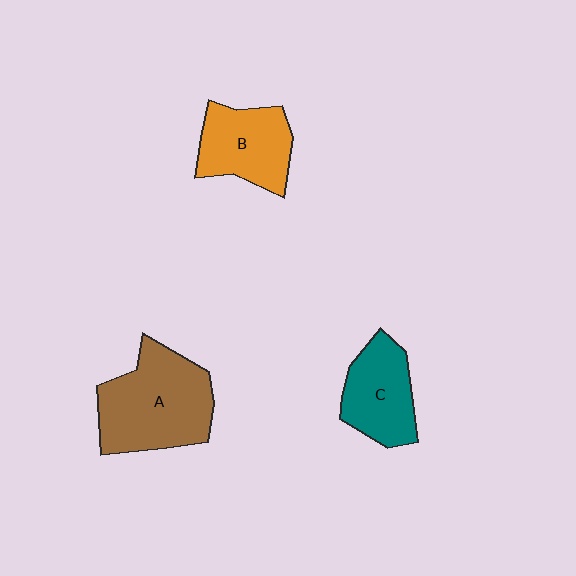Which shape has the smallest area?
Shape C (teal).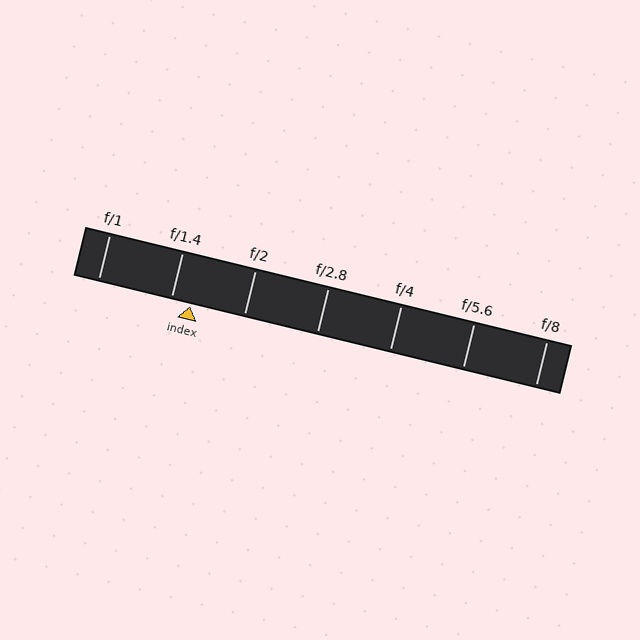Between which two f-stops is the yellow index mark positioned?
The index mark is between f/1.4 and f/2.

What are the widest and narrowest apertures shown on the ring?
The widest aperture shown is f/1 and the narrowest is f/8.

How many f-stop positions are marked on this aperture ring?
There are 7 f-stop positions marked.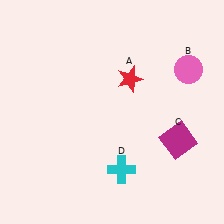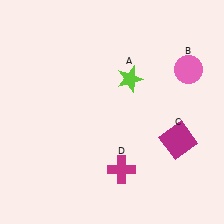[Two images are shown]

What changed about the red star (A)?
In Image 1, A is red. In Image 2, it changed to lime.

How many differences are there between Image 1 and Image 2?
There are 2 differences between the two images.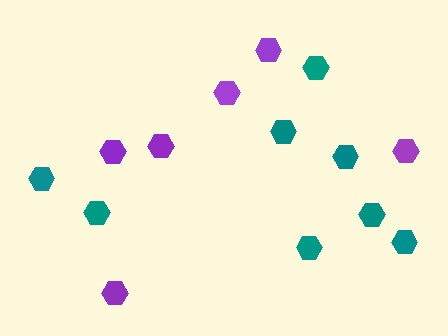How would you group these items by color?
There are 2 groups: one group of teal hexagons (8) and one group of purple hexagons (6).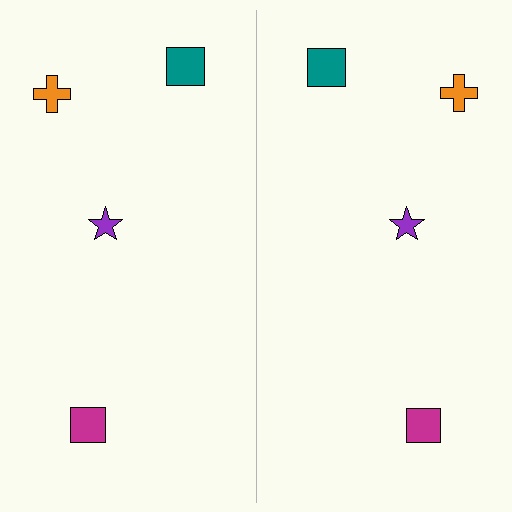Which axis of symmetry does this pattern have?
The pattern has a vertical axis of symmetry running through the center of the image.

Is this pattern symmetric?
Yes, this pattern has bilateral (reflection) symmetry.